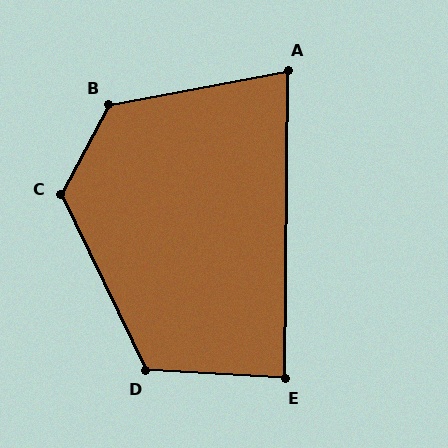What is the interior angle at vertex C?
Approximately 126 degrees (obtuse).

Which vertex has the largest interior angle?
B, at approximately 129 degrees.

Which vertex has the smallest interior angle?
A, at approximately 79 degrees.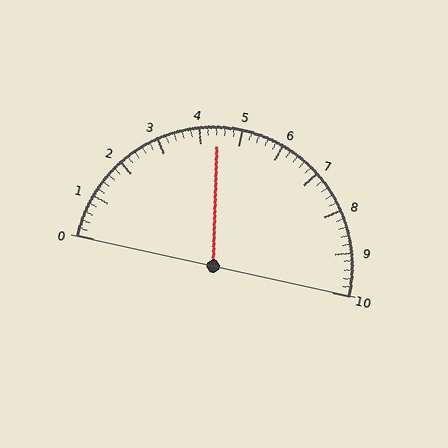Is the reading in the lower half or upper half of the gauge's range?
The reading is in the lower half of the range (0 to 10).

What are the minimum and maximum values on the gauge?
The gauge ranges from 0 to 10.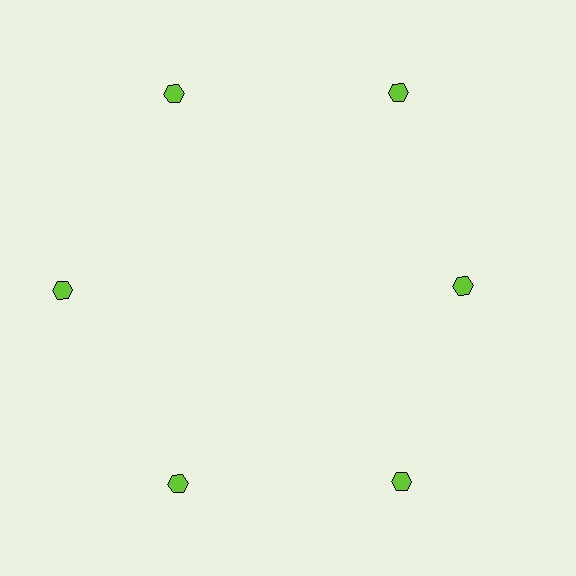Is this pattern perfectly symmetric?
No. The 6 lime hexagons are arranged in a ring, but one element near the 3 o'clock position is pulled inward toward the center, breaking the 6-fold rotational symmetry.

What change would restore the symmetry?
The symmetry would be restored by moving it outward, back onto the ring so that all 6 hexagons sit at equal angles and equal distance from the center.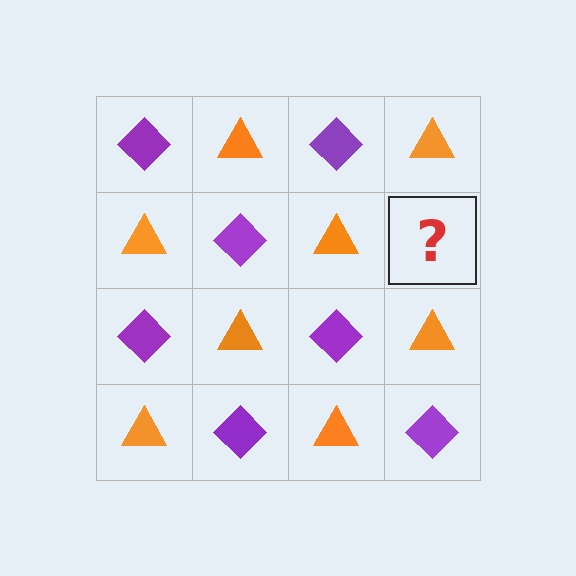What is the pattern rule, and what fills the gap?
The rule is that it alternates purple diamond and orange triangle in a checkerboard pattern. The gap should be filled with a purple diamond.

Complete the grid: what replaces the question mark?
The question mark should be replaced with a purple diamond.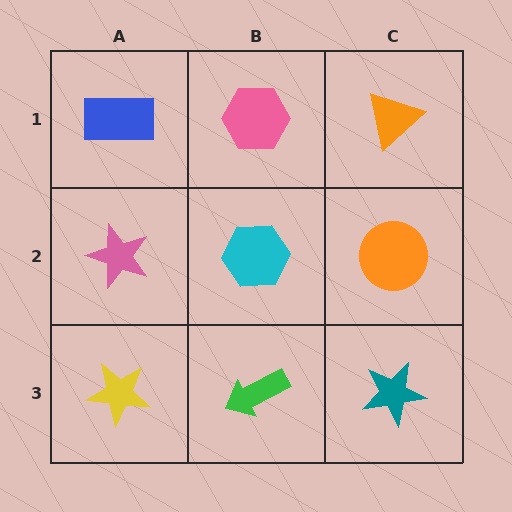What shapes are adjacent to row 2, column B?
A pink hexagon (row 1, column B), a green arrow (row 3, column B), a pink star (row 2, column A), an orange circle (row 2, column C).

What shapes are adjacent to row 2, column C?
An orange triangle (row 1, column C), a teal star (row 3, column C), a cyan hexagon (row 2, column B).